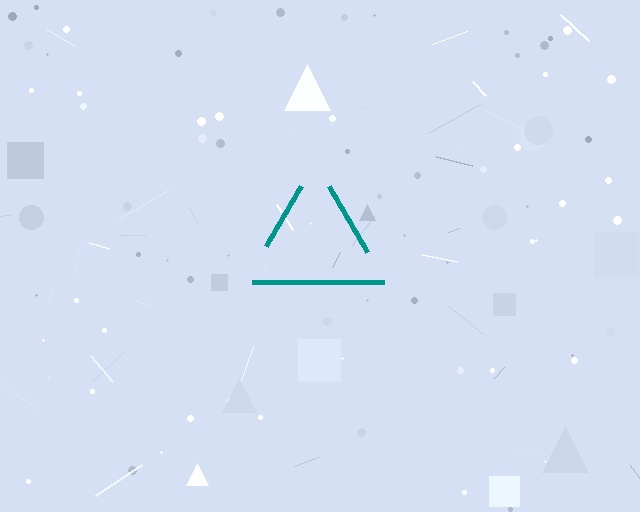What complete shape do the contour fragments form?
The contour fragments form a triangle.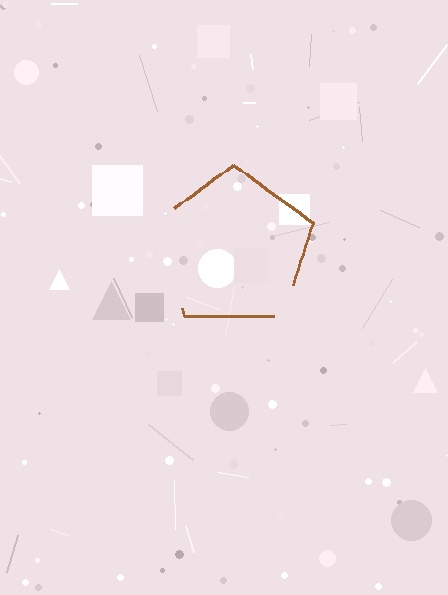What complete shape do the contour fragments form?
The contour fragments form a pentagon.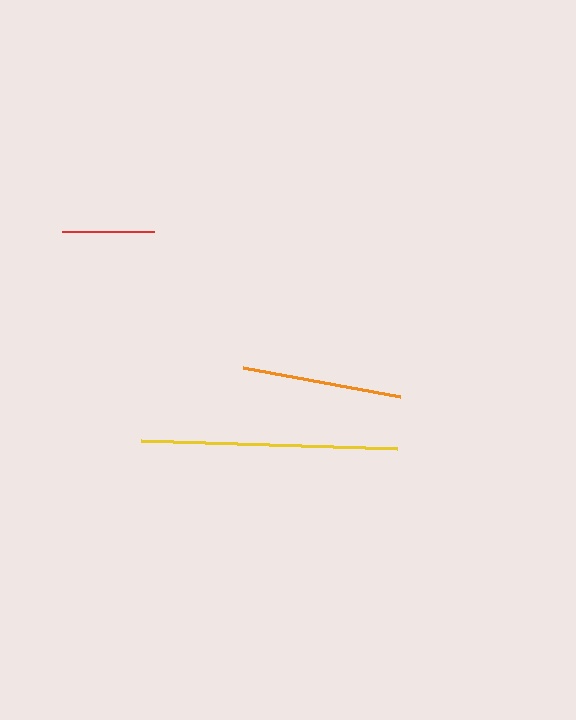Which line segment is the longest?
The yellow line is the longest at approximately 256 pixels.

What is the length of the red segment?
The red segment is approximately 92 pixels long.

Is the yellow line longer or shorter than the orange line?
The yellow line is longer than the orange line.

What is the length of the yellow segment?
The yellow segment is approximately 256 pixels long.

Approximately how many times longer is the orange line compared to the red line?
The orange line is approximately 1.7 times the length of the red line.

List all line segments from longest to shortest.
From longest to shortest: yellow, orange, red.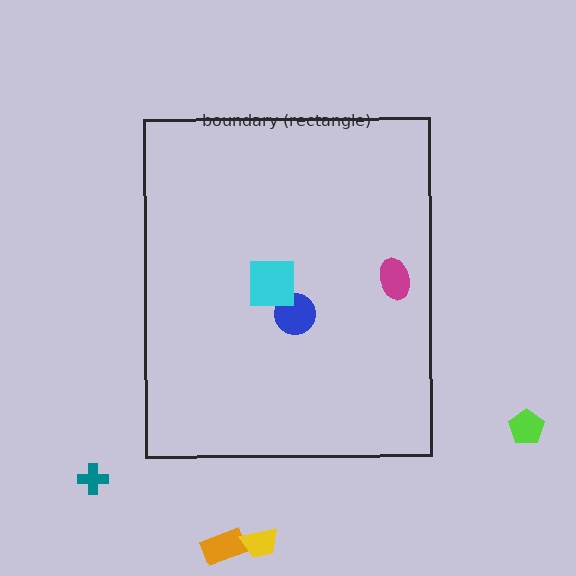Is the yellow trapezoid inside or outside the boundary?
Outside.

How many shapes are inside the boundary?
3 inside, 4 outside.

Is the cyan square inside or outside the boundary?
Inside.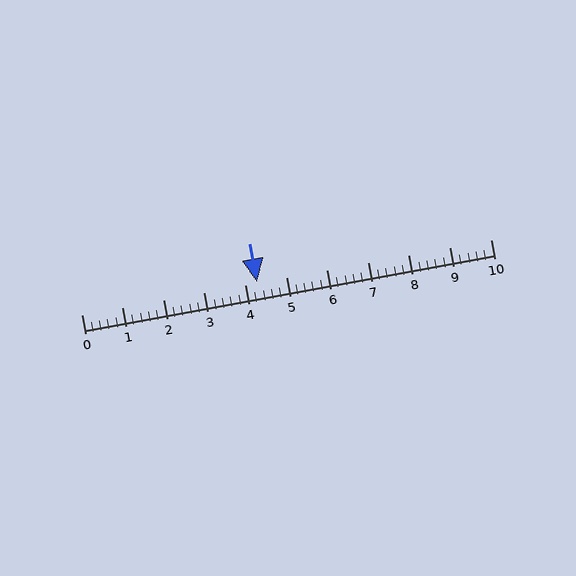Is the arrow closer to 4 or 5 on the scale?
The arrow is closer to 4.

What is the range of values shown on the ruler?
The ruler shows values from 0 to 10.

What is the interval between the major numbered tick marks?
The major tick marks are spaced 1 units apart.